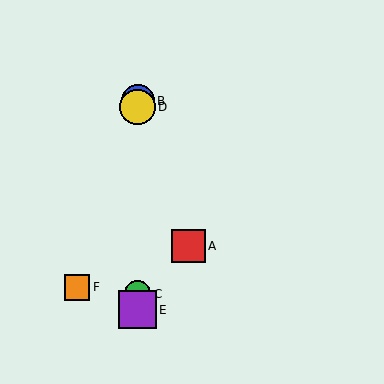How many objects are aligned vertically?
4 objects (B, C, D, E) are aligned vertically.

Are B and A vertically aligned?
No, B is at x≈138 and A is at x≈188.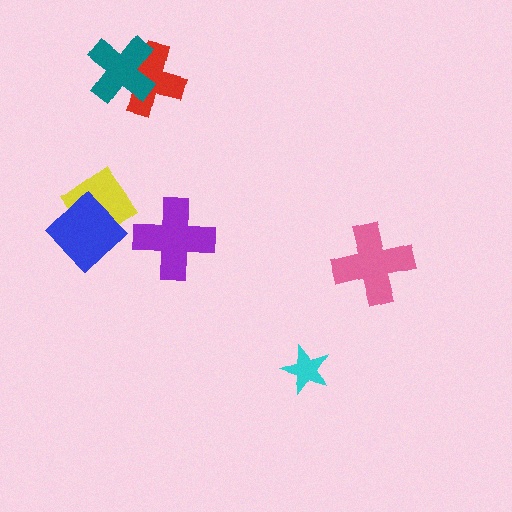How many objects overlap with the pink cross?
0 objects overlap with the pink cross.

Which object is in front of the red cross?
The teal cross is in front of the red cross.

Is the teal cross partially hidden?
No, no other shape covers it.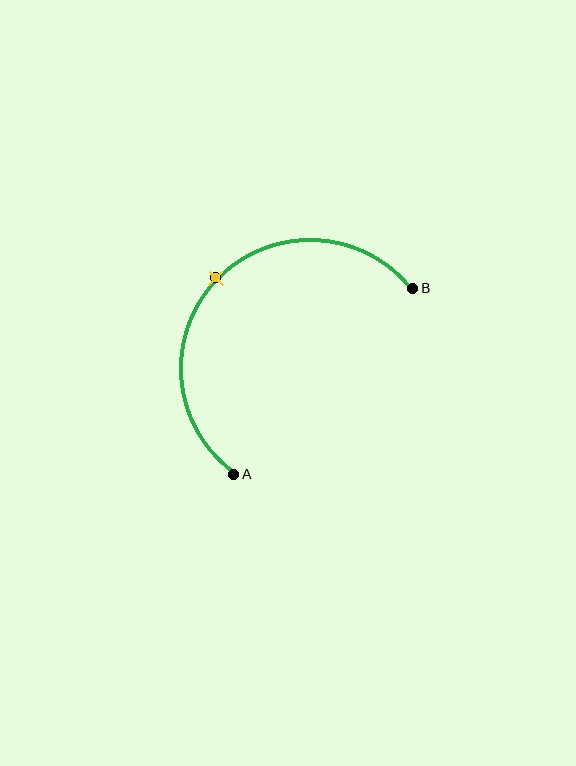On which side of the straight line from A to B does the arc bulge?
The arc bulges above and to the left of the straight line connecting A and B.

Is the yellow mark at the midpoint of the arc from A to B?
Yes. The yellow mark lies on the arc at equal arc-length from both A and B — it is the arc midpoint.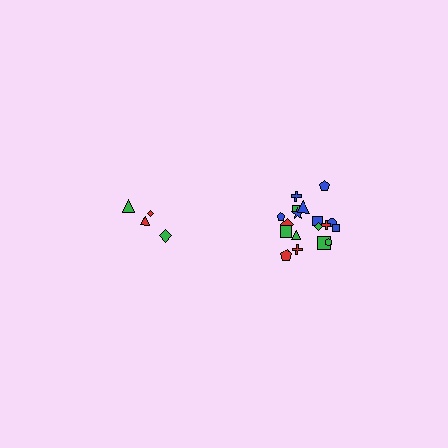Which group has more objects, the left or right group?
The right group.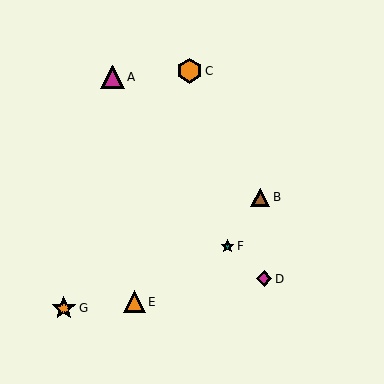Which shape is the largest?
The orange hexagon (labeled C) is the largest.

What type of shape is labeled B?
Shape B is a brown triangle.